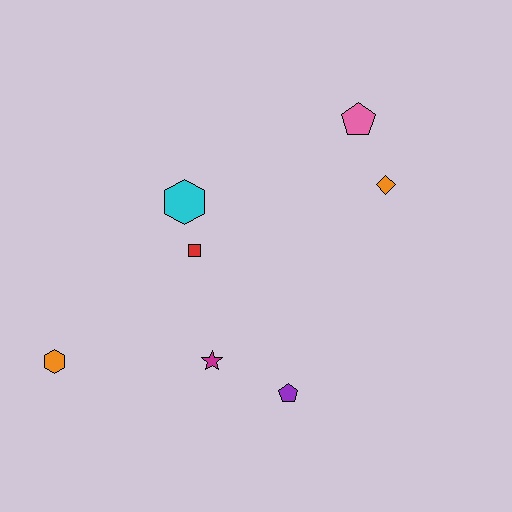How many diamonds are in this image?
There is 1 diamond.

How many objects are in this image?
There are 7 objects.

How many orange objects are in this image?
There are 2 orange objects.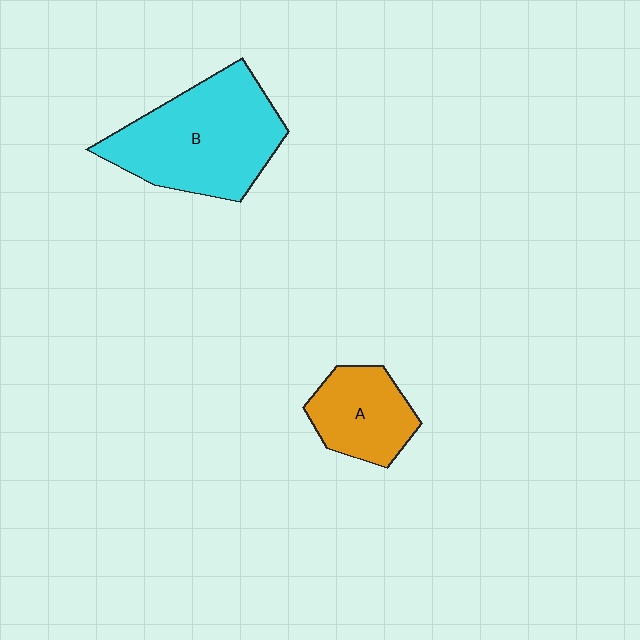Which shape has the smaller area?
Shape A (orange).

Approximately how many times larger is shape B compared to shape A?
Approximately 1.9 times.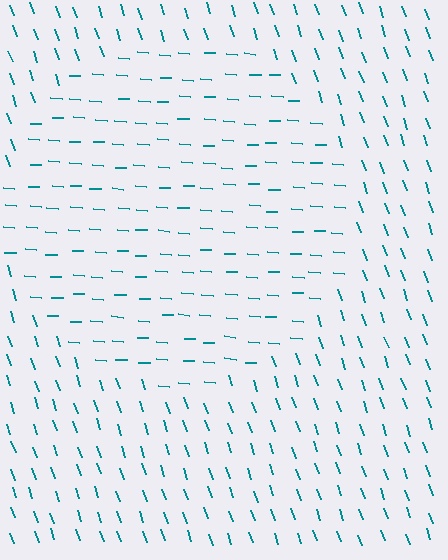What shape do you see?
I see a circle.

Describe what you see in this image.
The image is filled with small teal line segments. A circle region in the image has lines oriented differently from the surrounding lines, creating a visible texture boundary.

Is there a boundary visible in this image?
Yes, there is a texture boundary formed by a change in line orientation.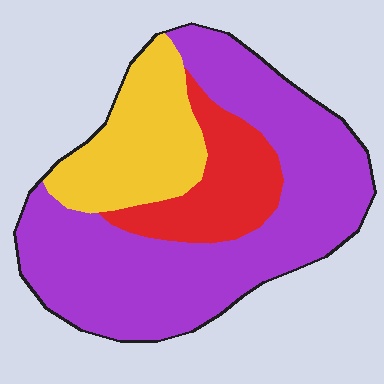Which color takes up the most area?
Purple, at roughly 60%.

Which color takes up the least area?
Red, at roughly 15%.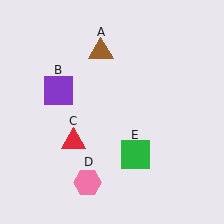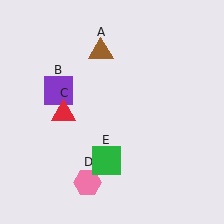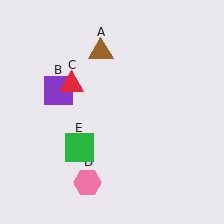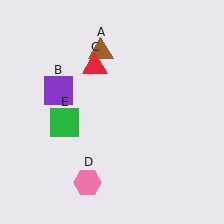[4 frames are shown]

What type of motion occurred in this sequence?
The red triangle (object C), green square (object E) rotated clockwise around the center of the scene.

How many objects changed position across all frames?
2 objects changed position: red triangle (object C), green square (object E).